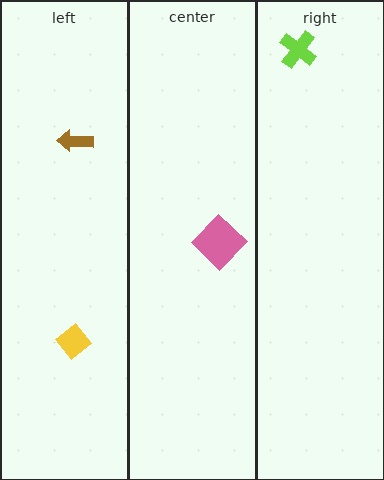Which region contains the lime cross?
The right region.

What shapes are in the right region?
The lime cross.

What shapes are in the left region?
The brown arrow, the yellow diamond.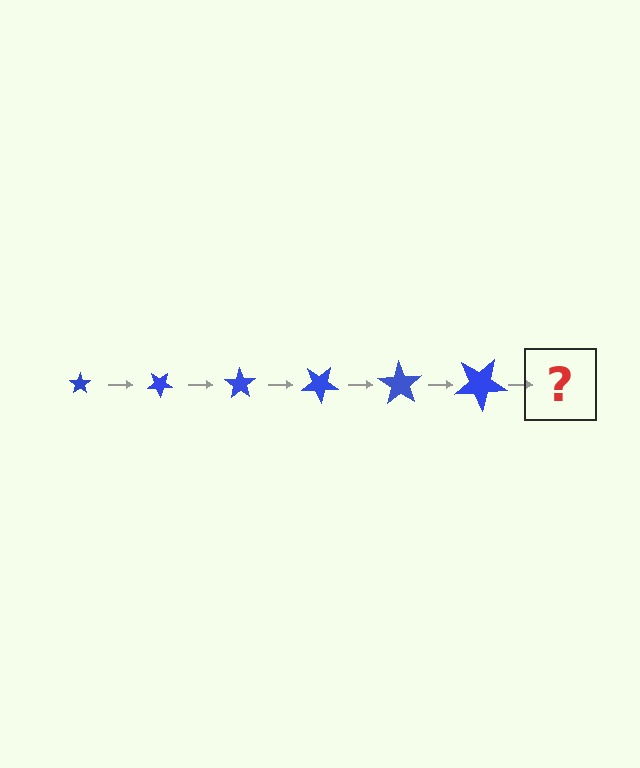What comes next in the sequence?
The next element should be a star, larger than the previous one and rotated 210 degrees from the start.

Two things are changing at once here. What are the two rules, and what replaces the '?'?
The two rules are that the star grows larger each step and it rotates 35 degrees each step. The '?' should be a star, larger than the previous one and rotated 210 degrees from the start.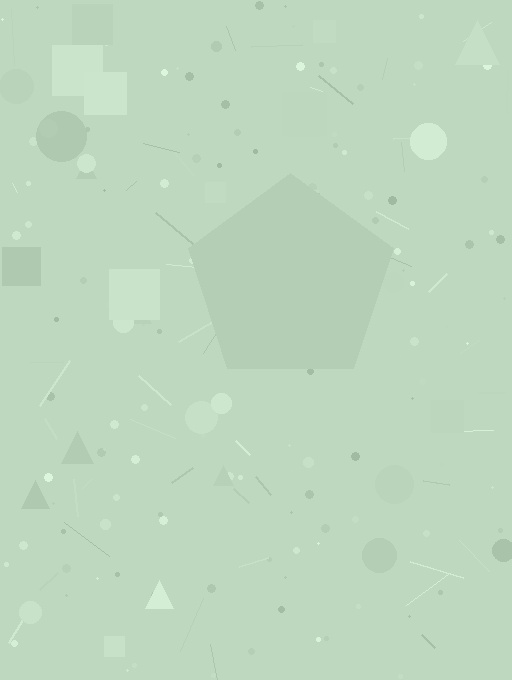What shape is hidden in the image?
A pentagon is hidden in the image.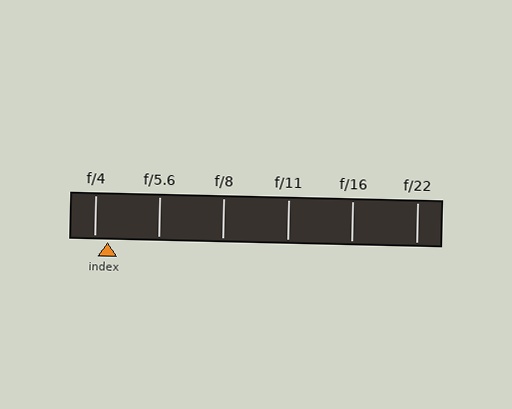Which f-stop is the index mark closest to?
The index mark is closest to f/4.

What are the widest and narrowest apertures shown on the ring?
The widest aperture shown is f/4 and the narrowest is f/22.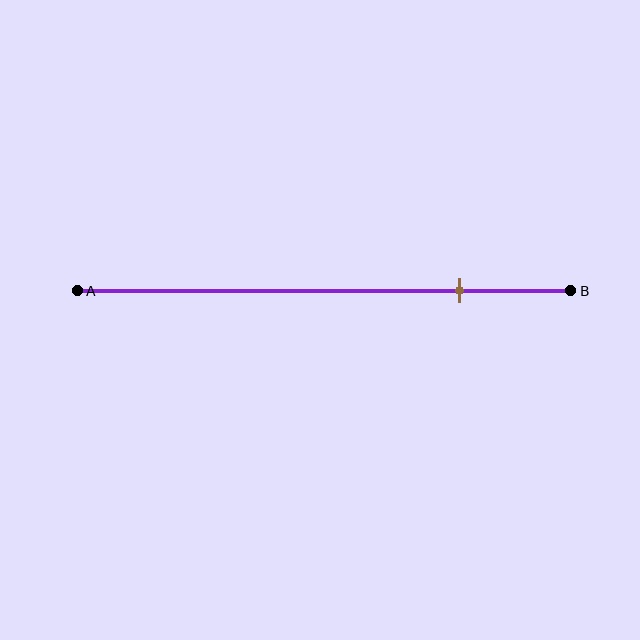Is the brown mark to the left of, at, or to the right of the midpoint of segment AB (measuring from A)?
The brown mark is to the right of the midpoint of segment AB.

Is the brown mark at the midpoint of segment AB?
No, the mark is at about 75% from A, not at the 50% midpoint.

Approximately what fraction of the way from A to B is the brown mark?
The brown mark is approximately 75% of the way from A to B.